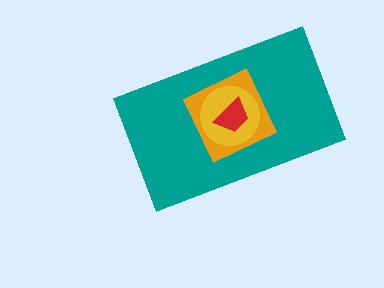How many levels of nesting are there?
4.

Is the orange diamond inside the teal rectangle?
Yes.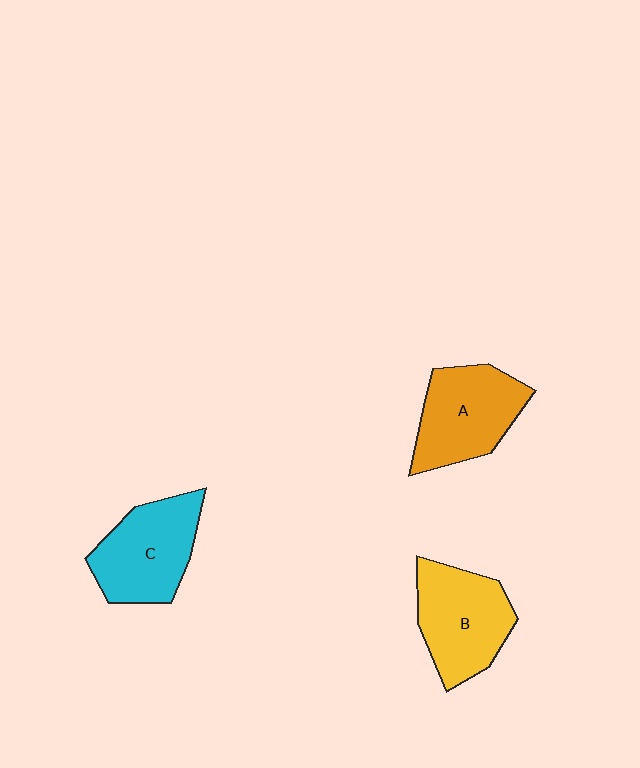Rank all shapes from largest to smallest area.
From largest to smallest: B (yellow), C (cyan), A (orange).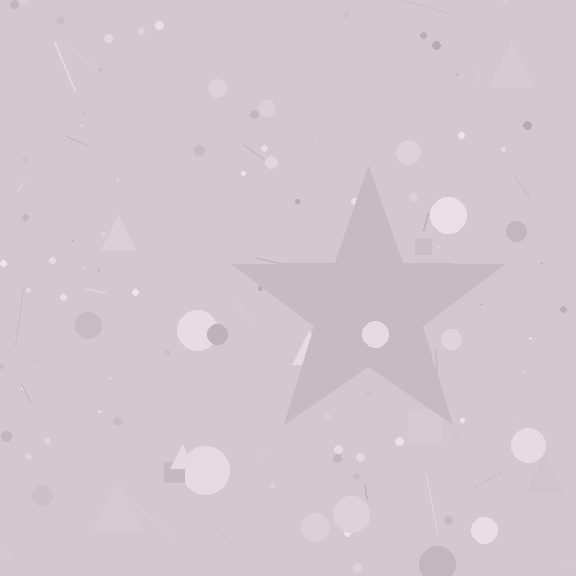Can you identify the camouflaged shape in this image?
The camouflaged shape is a star.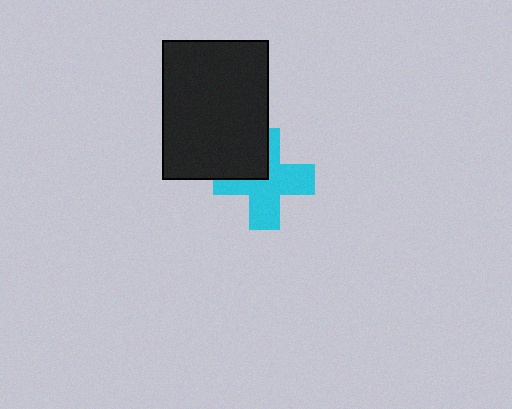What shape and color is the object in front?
The object in front is a black rectangle.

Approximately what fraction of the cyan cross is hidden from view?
Roughly 30% of the cyan cross is hidden behind the black rectangle.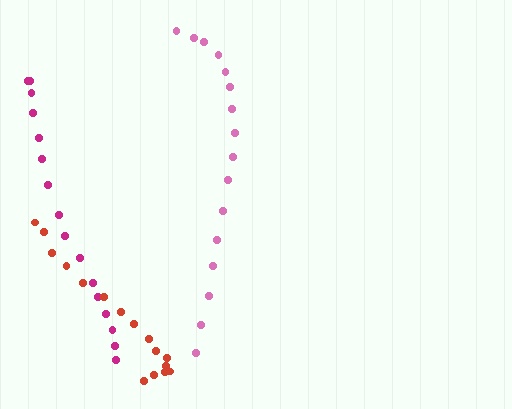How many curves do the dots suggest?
There are 3 distinct paths.